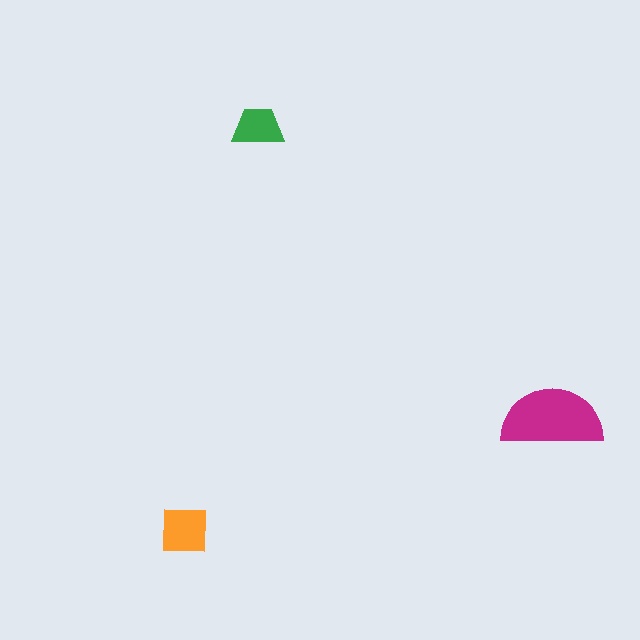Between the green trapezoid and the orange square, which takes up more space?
The orange square.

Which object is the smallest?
The green trapezoid.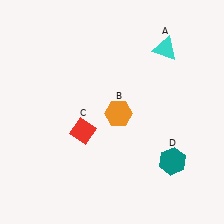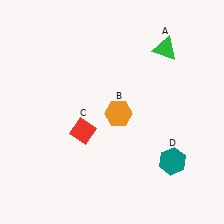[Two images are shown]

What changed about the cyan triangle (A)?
In Image 1, A is cyan. In Image 2, it changed to green.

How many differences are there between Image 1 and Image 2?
There is 1 difference between the two images.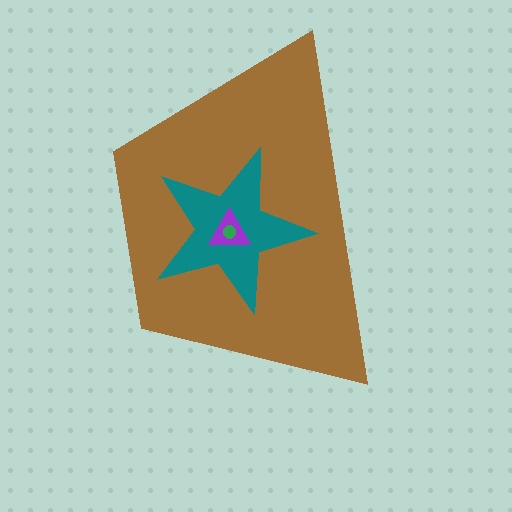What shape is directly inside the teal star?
The purple triangle.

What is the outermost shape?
The brown trapezoid.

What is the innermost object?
The green circle.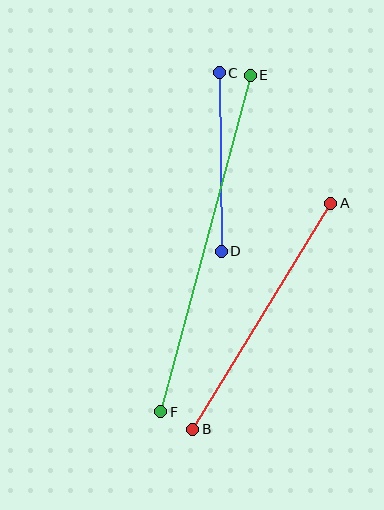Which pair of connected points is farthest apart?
Points E and F are farthest apart.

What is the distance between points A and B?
The distance is approximately 265 pixels.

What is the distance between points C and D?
The distance is approximately 178 pixels.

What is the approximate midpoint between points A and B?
The midpoint is at approximately (262, 316) pixels.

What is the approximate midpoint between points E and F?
The midpoint is at approximately (206, 244) pixels.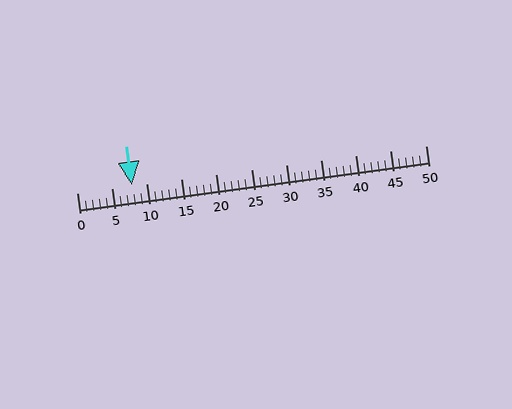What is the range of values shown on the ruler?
The ruler shows values from 0 to 50.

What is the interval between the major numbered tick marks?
The major tick marks are spaced 5 units apart.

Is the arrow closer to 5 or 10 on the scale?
The arrow is closer to 10.